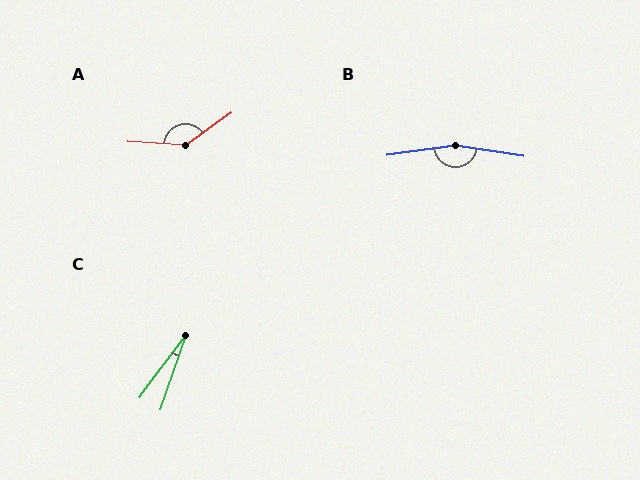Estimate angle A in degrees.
Approximately 141 degrees.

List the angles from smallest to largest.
C (18°), A (141°), B (163°).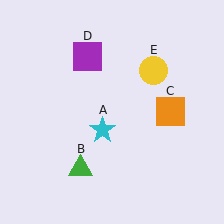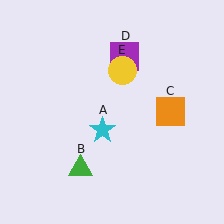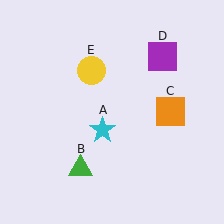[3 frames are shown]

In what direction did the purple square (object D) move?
The purple square (object D) moved right.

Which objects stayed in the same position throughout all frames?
Cyan star (object A) and green triangle (object B) and orange square (object C) remained stationary.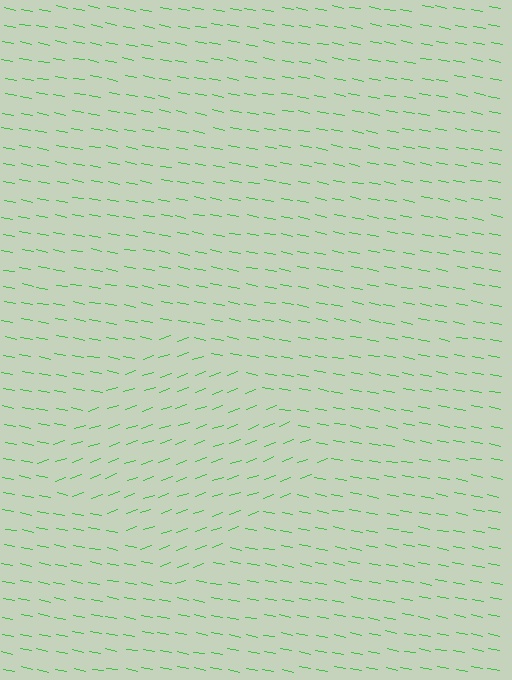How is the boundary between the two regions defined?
The boundary is defined purely by a change in line orientation (approximately 31 degrees difference). All lines are the same color and thickness.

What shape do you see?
I see a diamond.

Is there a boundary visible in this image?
Yes, there is a texture boundary formed by a change in line orientation.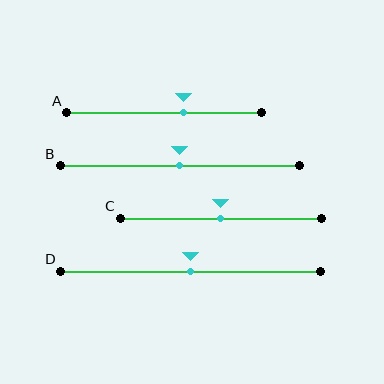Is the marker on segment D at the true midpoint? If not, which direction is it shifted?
Yes, the marker on segment D is at the true midpoint.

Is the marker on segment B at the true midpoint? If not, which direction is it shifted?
Yes, the marker on segment B is at the true midpoint.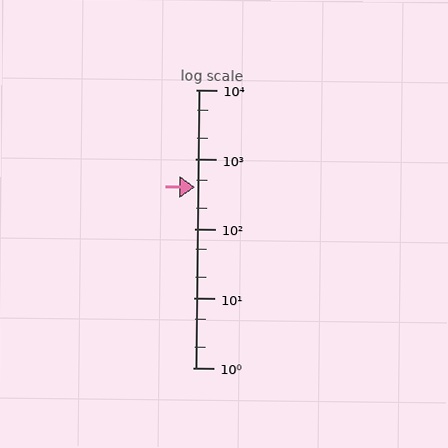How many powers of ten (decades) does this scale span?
The scale spans 4 decades, from 1 to 10000.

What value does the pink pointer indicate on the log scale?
The pointer indicates approximately 390.